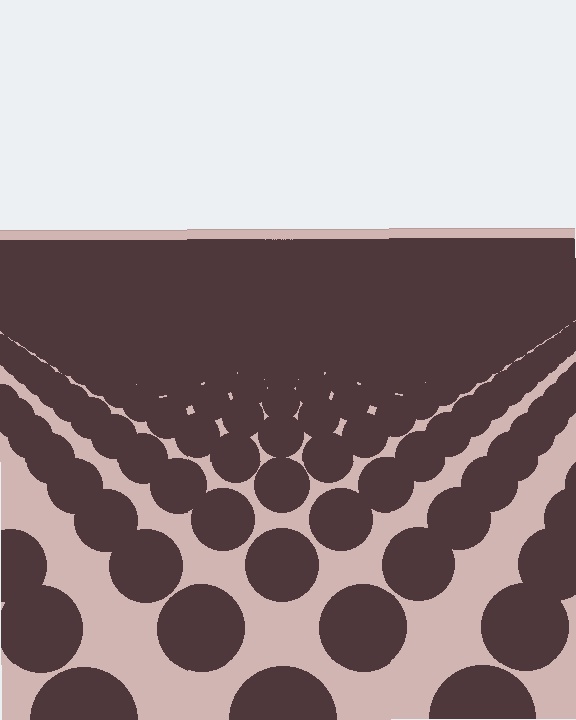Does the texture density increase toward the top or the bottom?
Density increases toward the top.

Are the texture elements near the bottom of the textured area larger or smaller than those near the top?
Larger. Near the bottom, elements are closer to the viewer and appear at a bigger on-screen size.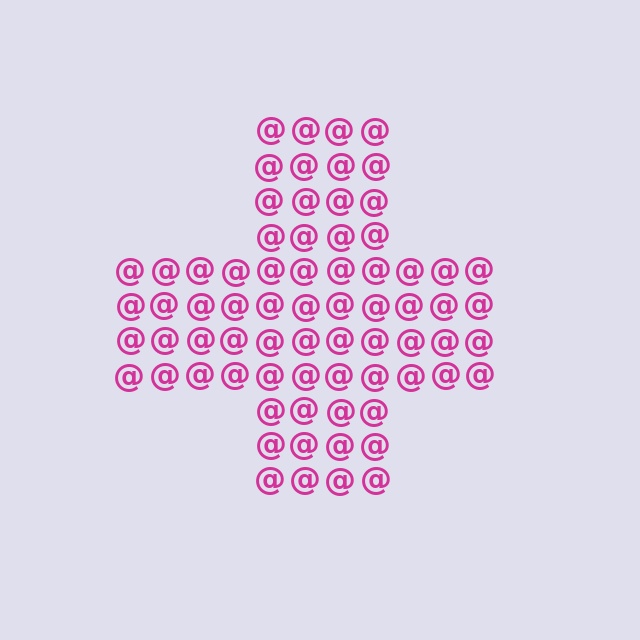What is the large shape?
The large shape is a cross.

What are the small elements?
The small elements are at signs.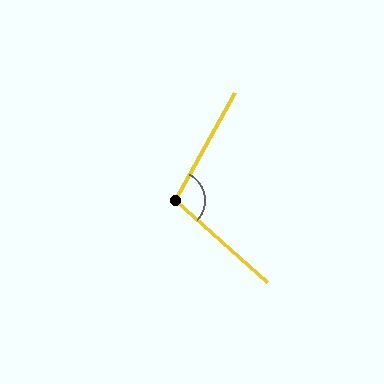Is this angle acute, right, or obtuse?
It is obtuse.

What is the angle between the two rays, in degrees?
Approximately 103 degrees.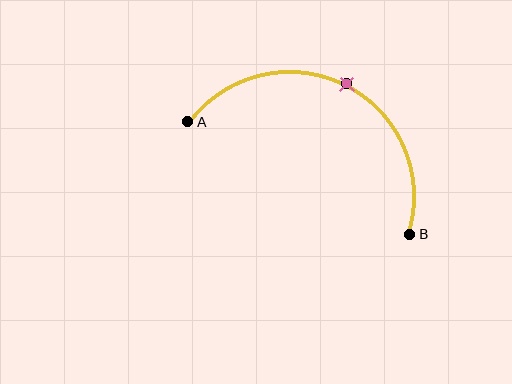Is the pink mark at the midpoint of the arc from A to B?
Yes. The pink mark lies on the arc at equal arc-length from both A and B — it is the arc midpoint.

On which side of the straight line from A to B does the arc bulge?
The arc bulges above the straight line connecting A and B.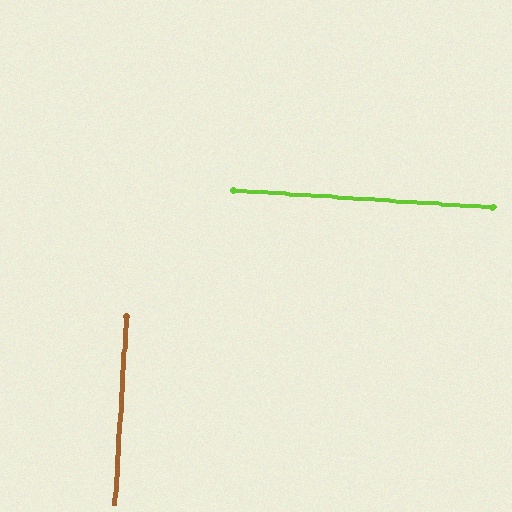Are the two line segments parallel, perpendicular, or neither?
Perpendicular — they meet at approximately 90°.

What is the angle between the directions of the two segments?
Approximately 90 degrees.